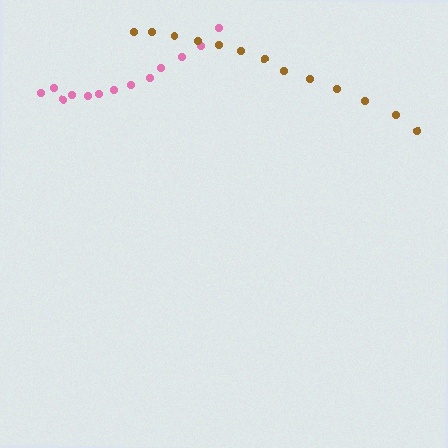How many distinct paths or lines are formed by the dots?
There are 2 distinct paths.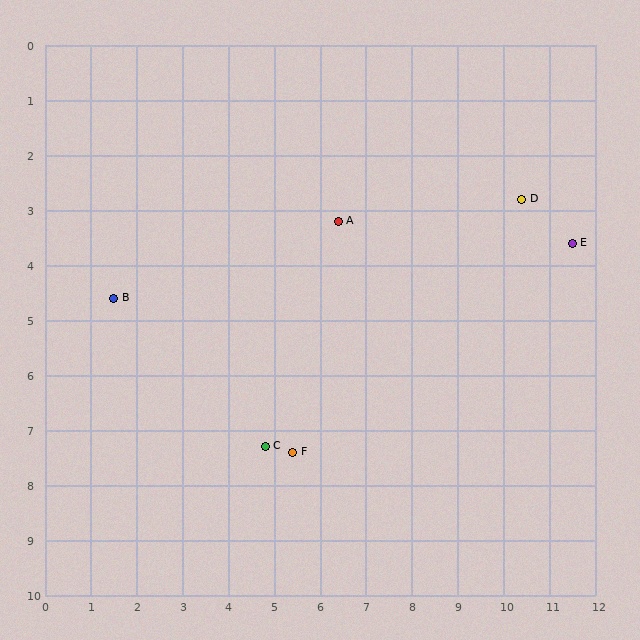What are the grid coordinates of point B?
Point B is at approximately (1.5, 4.6).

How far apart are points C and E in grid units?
Points C and E are about 7.7 grid units apart.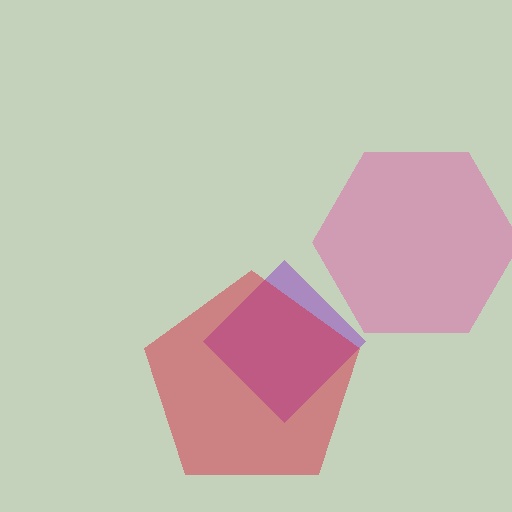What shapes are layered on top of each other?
The layered shapes are: a purple diamond, a pink hexagon, a red pentagon.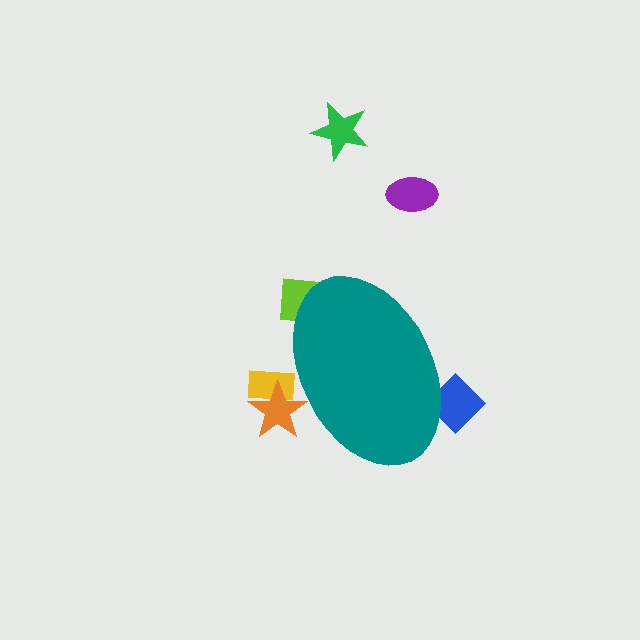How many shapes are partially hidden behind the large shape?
4 shapes are partially hidden.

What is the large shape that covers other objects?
A teal ellipse.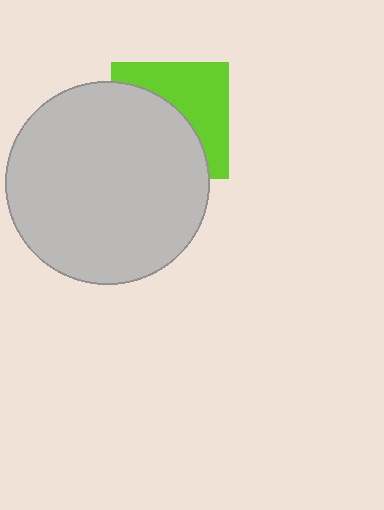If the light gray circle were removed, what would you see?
You would see the complete lime square.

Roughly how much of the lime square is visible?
About half of it is visible (roughly 46%).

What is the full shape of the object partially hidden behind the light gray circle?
The partially hidden object is a lime square.